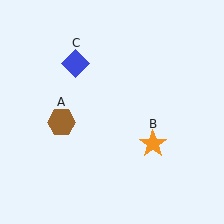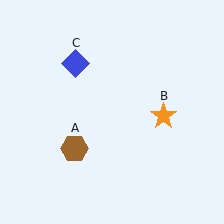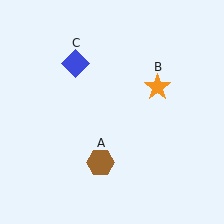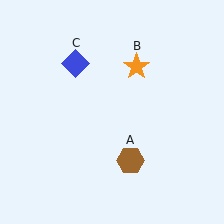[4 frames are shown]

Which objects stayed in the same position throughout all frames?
Blue diamond (object C) remained stationary.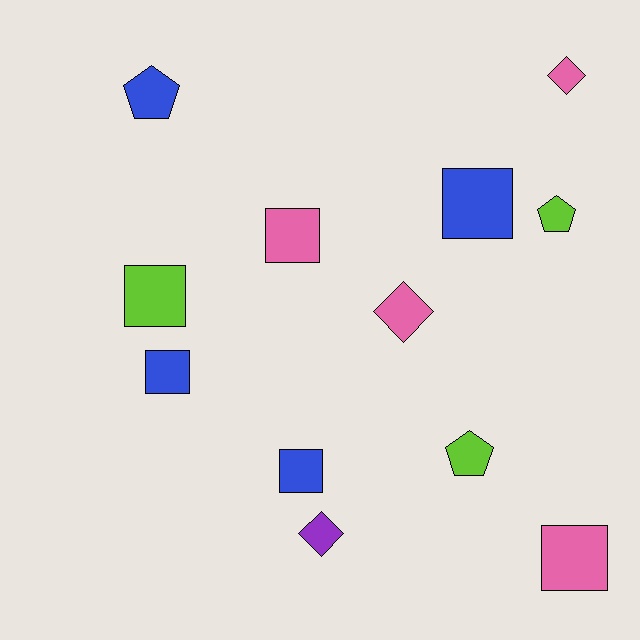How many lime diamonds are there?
There are no lime diamonds.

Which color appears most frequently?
Blue, with 4 objects.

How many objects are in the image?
There are 12 objects.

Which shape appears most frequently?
Square, with 6 objects.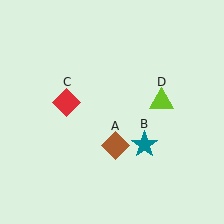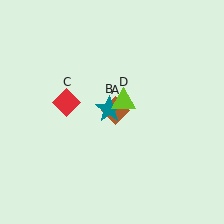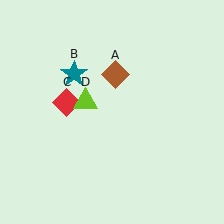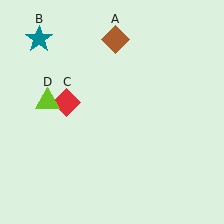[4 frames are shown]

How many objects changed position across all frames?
3 objects changed position: brown diamond (object A), teal star (object B), lime triangle (object D).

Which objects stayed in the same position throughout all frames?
Red diamond (object C) remained stationary.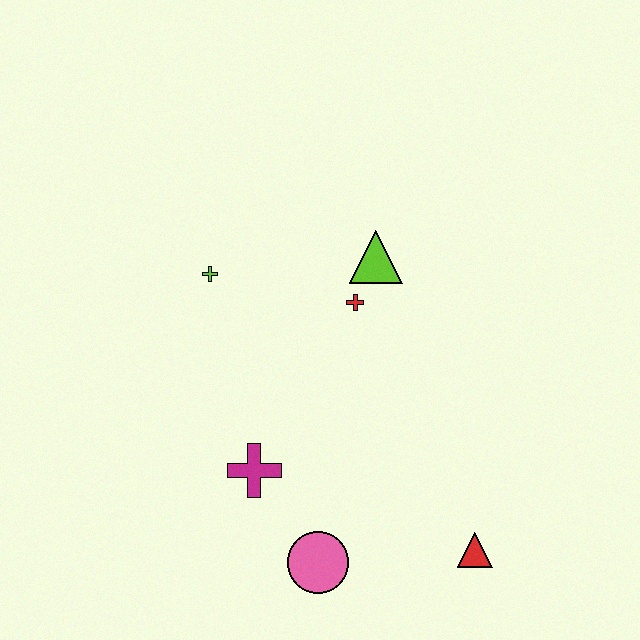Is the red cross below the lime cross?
Yes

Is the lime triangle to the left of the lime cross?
No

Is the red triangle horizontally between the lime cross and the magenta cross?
No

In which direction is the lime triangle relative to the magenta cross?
The lime triangle is above the magenta cross.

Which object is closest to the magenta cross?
The pink circle is closest to the magenta cross.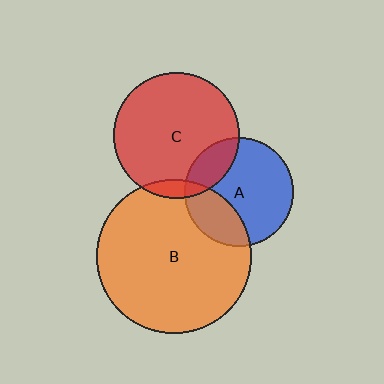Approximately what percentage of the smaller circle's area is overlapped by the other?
Approximately 20%.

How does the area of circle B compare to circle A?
Approximately 2.0 times.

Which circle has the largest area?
Circle B (orange).